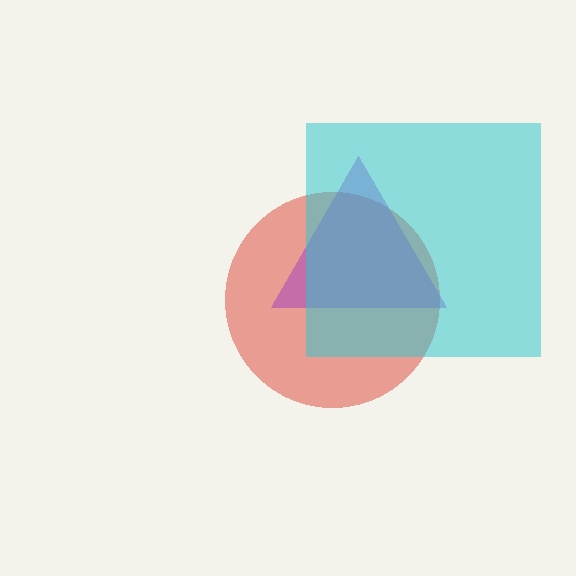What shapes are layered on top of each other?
The layered shapes are: a red circle, a purple triangle, a cyan square.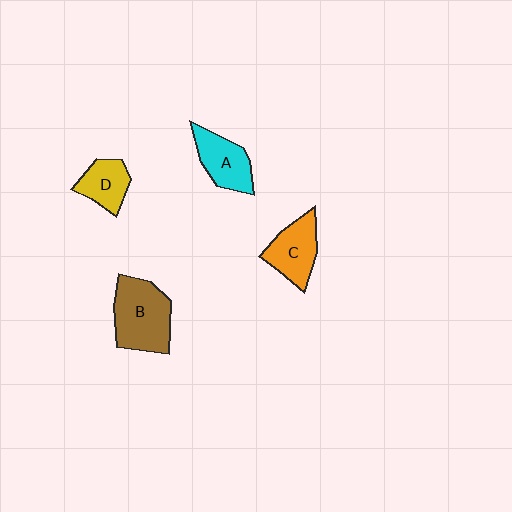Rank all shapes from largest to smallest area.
From largest to smallest: B (brown), C (orange), A (cyan), D (yellow).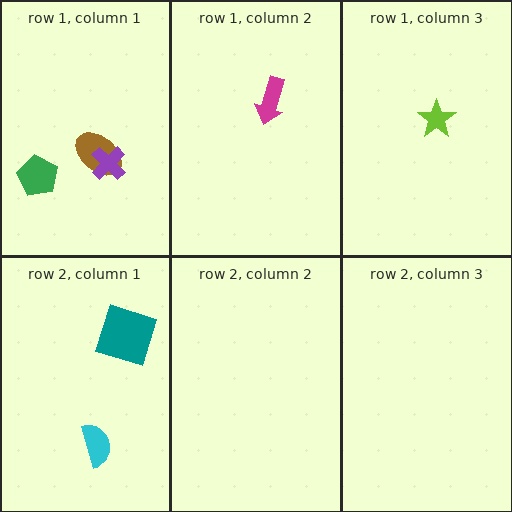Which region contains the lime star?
The row 1, column 3 region.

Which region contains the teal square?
The row 2, column 1 region.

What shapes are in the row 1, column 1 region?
The brown ellipse, the purple cross, the green pentagon.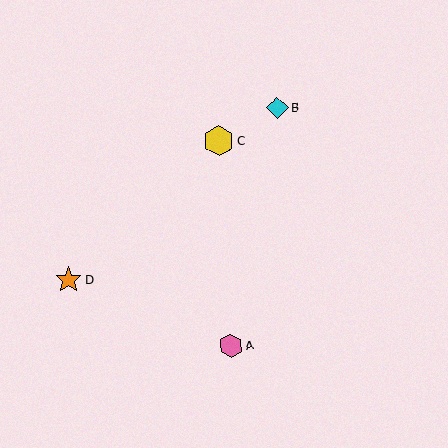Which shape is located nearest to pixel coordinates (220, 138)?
The yellow hexagon (labeled C) at (219, 141) is nearest to that location.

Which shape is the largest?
The yellow hexagon (labeled C) is the largest.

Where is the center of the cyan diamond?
The center of the cyan diamond is at (277, 108).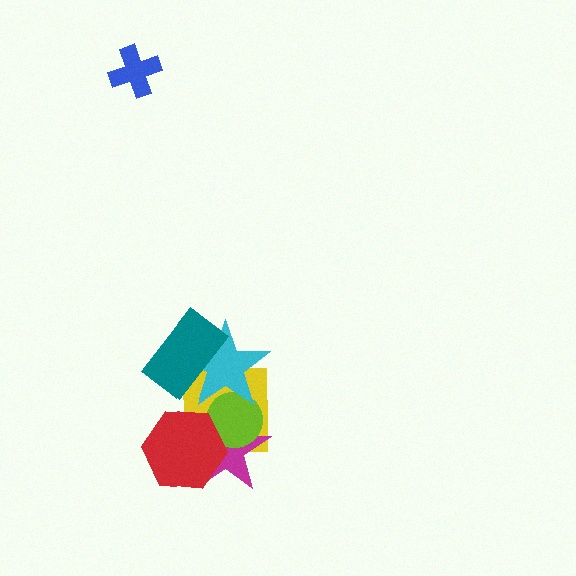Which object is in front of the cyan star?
The teal rectangle is in front of the cyan star.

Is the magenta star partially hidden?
Yes, it is partially covered by another shape.